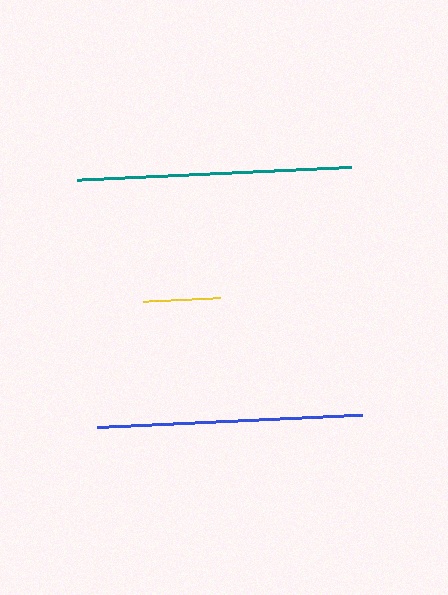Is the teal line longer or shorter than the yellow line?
The teal line is longer than the yellow line.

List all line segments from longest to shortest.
From longest to shortest: teal, blue, yellow.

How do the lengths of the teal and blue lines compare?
The teal and blue lines are approximately the same length.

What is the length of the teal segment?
The teal segment is approximately 274 pixels long.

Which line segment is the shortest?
The yellow line is the shortest at approximately 77 pixels.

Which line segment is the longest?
The teal line is the longest at approximately 274 pixels.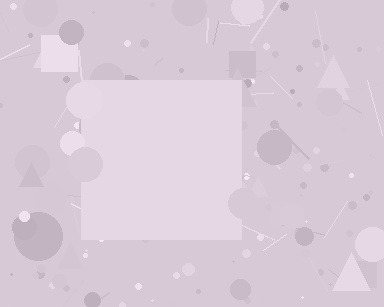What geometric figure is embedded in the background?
A square is embedded in the background.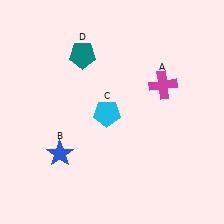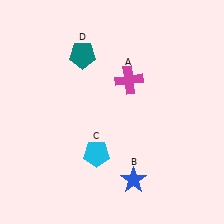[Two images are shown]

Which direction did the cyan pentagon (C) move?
The cyan pentagon (C) moved down.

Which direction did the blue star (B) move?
The blue star (B) moved right.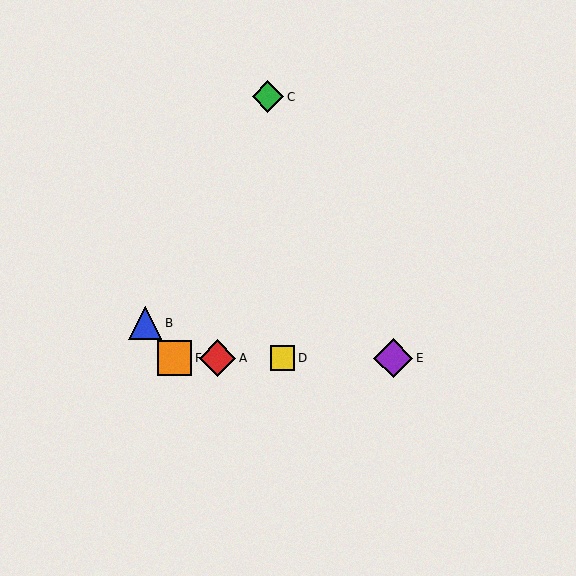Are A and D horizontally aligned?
Yes, both are at y≈358.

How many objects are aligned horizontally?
4 objects (A, D, E, F) are aligned horizontally.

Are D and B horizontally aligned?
No, D is at y≈358 and B is at y≈323.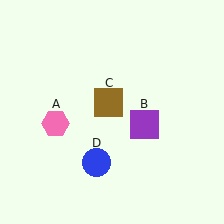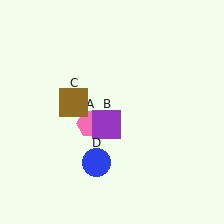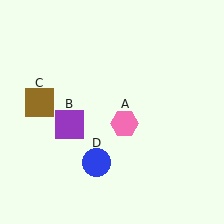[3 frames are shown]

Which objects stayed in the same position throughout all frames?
Blue circle (object D) remained stationary.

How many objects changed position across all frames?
3 objects changed position: pink hexagon (object A), purple square (object B), brown square (object C).